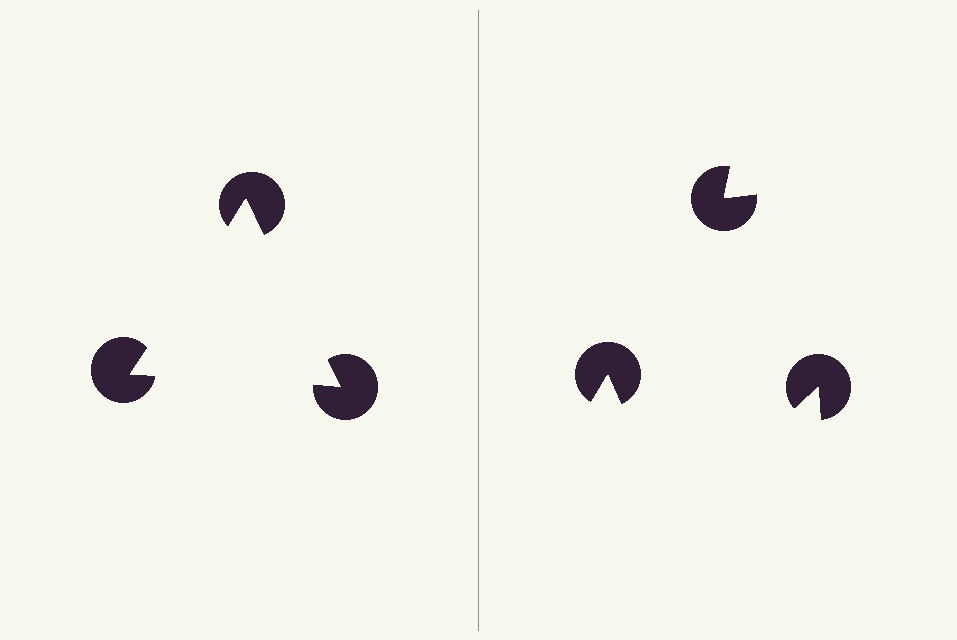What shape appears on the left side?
An illusory triangle.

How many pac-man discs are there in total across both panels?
6 — 3 on each side.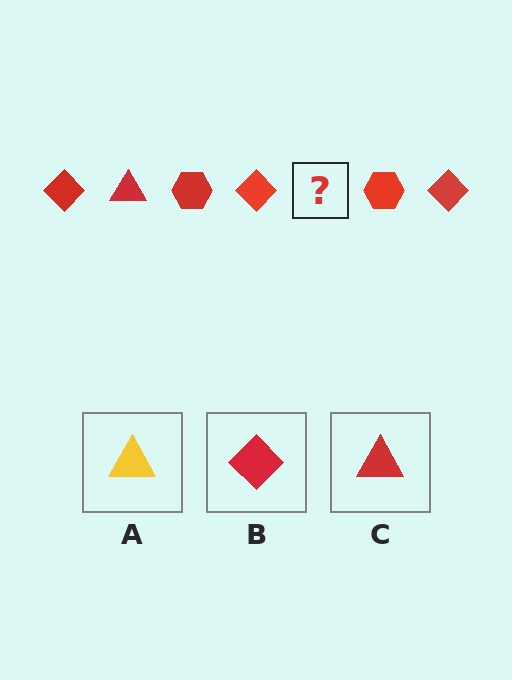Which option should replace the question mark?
Option C.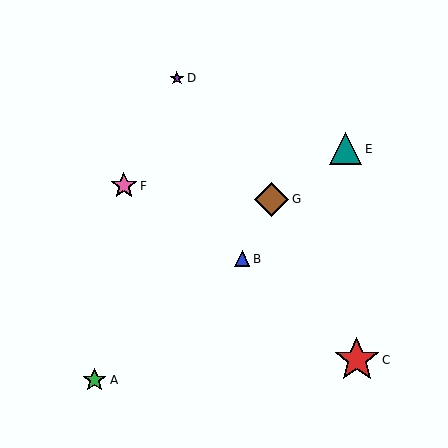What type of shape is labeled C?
Shape C is a red star.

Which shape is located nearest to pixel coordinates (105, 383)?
The green star (labeled A) at (95, 380) is nearest to that location.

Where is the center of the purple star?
The center of the purple star is at (177, 78).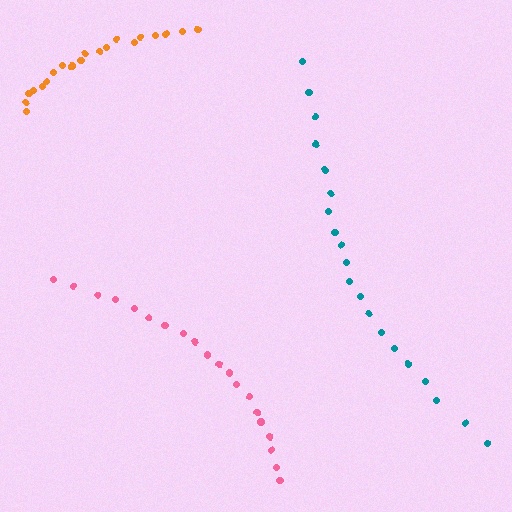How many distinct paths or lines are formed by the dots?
There are 3 distinct paths.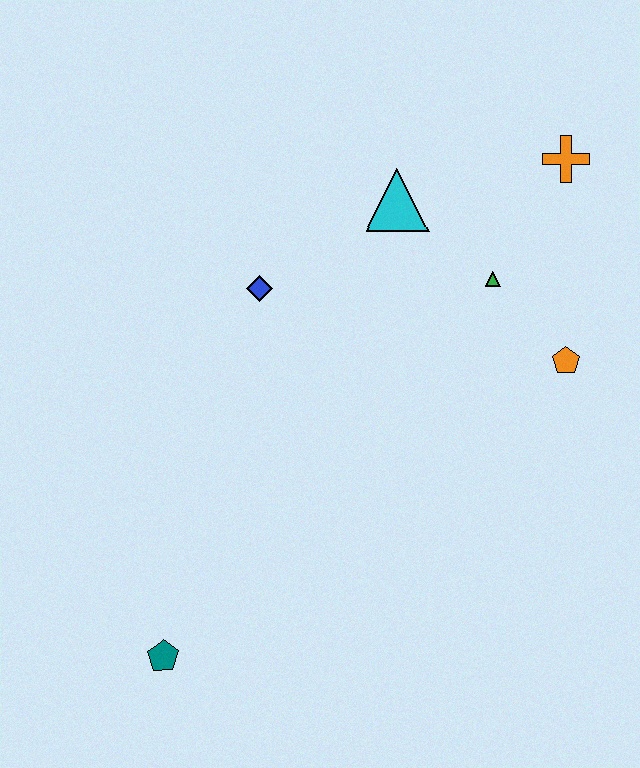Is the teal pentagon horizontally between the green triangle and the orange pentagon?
No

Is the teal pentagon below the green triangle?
Yes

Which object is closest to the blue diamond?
The cyan triangle is closest to the blue diamond.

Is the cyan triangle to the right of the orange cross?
No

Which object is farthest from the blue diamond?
The teal pentagon is farthest from the blue diamond.